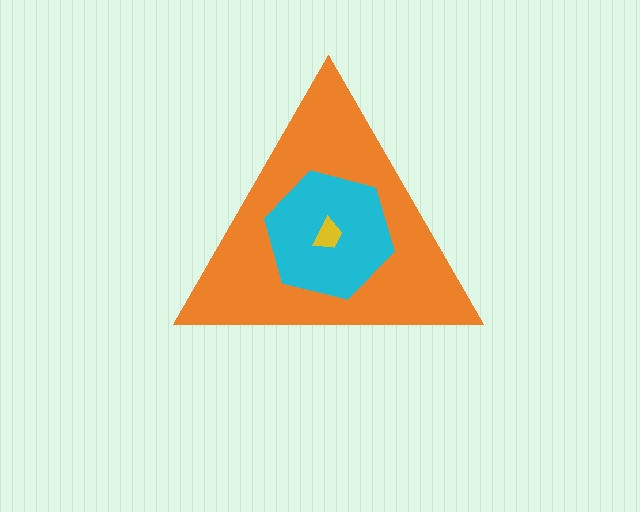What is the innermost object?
The yellow trapezoid.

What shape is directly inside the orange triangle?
The cyan hexagon.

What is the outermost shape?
The orange triangle.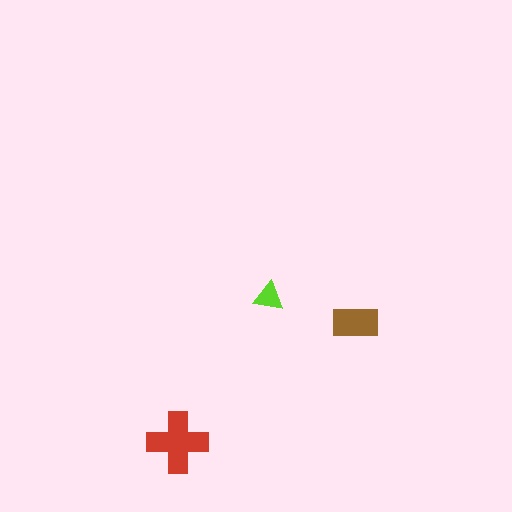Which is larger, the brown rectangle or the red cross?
The red cross.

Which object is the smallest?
The lime triangle.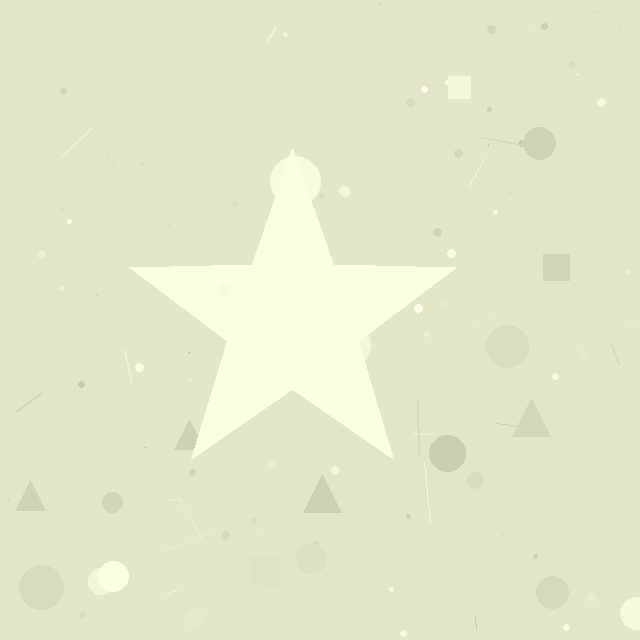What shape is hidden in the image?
A star is hidden in the image.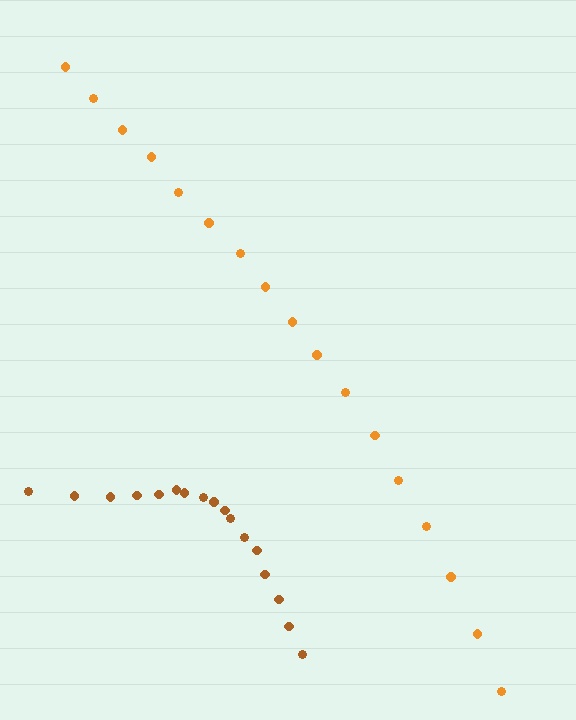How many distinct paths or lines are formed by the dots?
There are 2 distinct paths.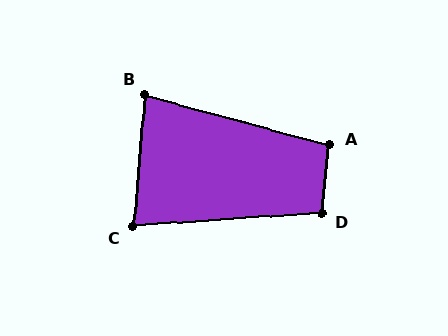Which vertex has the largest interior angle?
D, at approximately 100 degrees.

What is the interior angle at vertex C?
Approximately 81 degrees (acute).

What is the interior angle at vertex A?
Approximately 99 degrees (obtuse).